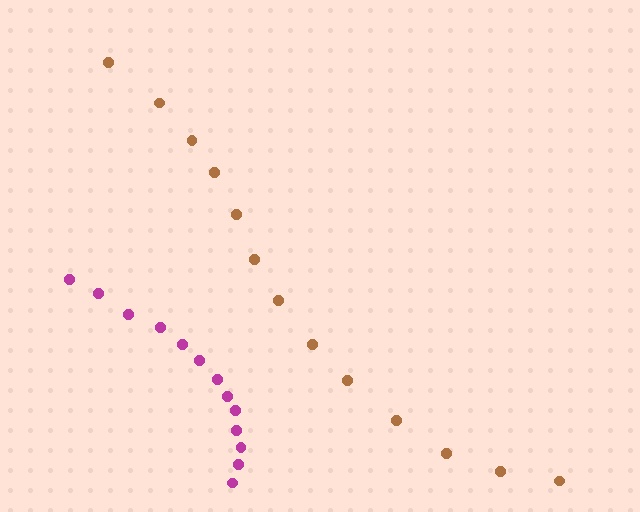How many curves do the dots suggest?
There are 2 distinct paths.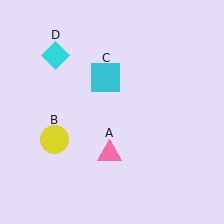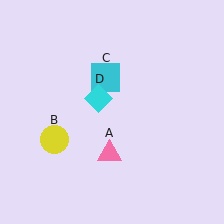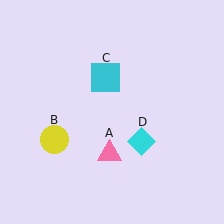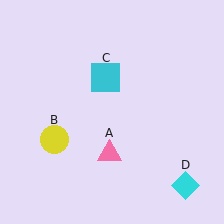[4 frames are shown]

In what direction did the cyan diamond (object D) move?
The cyan diamond (object D) moved down and to the right.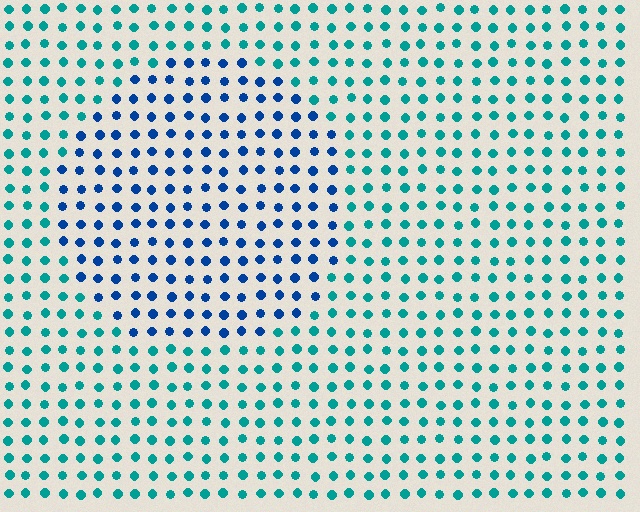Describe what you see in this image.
The image is filled with small teal elements in a uniform arrangement. A circle-shaped region is visible where the elements are tinted to a slightly different hue, forming a subtle color boundary.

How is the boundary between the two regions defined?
The boundary is defined purely by a slight shift in hue (about 39 degrees). Spacing, size, and orientation are identical on both sides.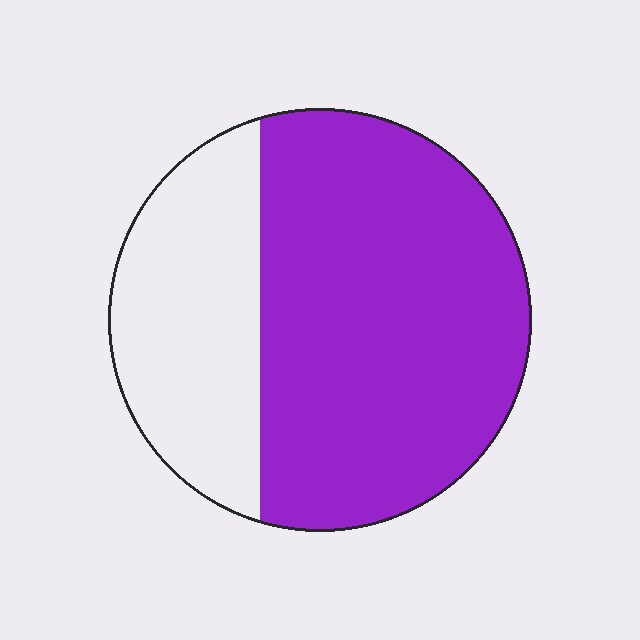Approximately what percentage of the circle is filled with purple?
Approximately 70%.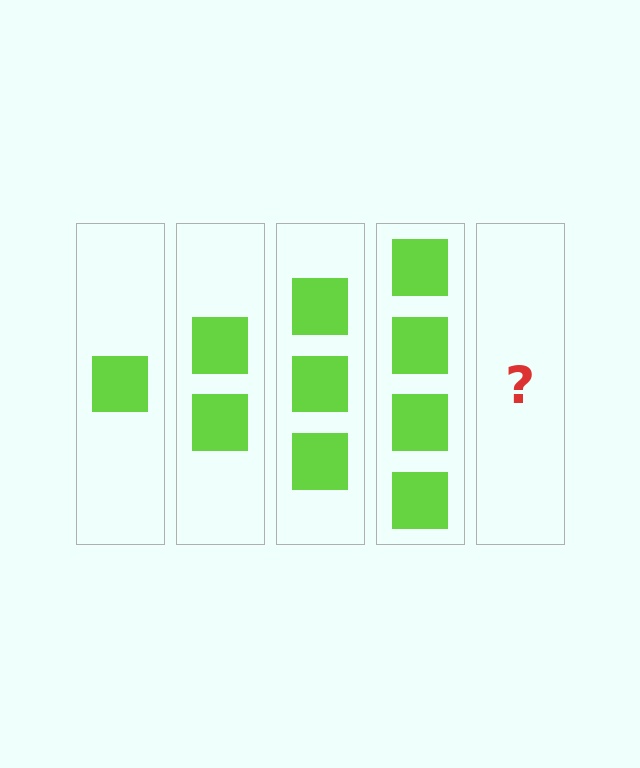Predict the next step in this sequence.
The next step is 5 squares.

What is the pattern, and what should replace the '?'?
The pattern is that each step adds one more square. The '?' should be 5 squares.